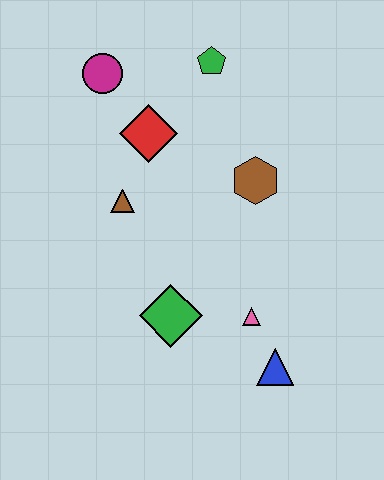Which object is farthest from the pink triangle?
The magenta circle is farthest from the pink triangle.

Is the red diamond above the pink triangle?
Yes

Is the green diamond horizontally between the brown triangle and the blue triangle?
Yes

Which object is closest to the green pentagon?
The red diamond is closest to the green pentagon.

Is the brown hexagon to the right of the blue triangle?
No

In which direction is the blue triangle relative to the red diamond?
The blue triangle is below the red diamond.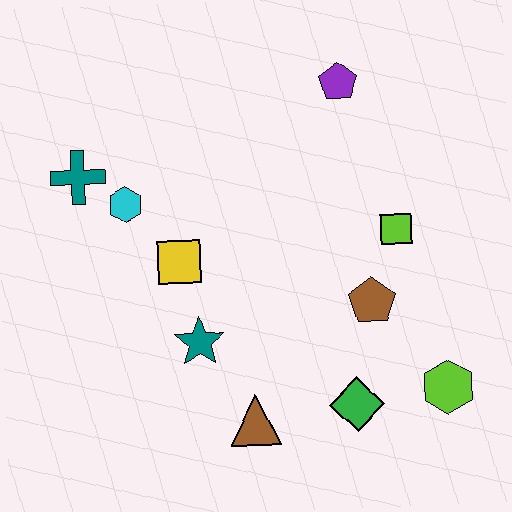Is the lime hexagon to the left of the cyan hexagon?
No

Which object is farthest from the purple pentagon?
The brown triangle is farthest from the purple pentagon.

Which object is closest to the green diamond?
The lime hexagon is closest to the green diamond.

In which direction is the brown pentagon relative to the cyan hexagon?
The brown pentagon is to the right of the cyan hexagon.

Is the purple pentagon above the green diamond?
Yes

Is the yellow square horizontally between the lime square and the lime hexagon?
No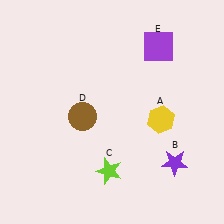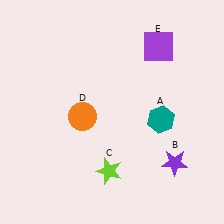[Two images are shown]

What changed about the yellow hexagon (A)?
In Image 1, A is yellow. In Image 2, it changed to teal.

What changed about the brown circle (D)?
In Image 1, D is brown. In Image 2, it changed to orange.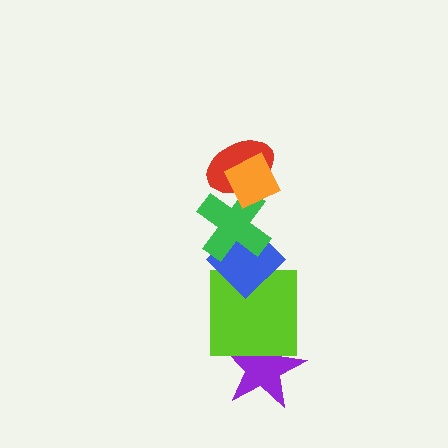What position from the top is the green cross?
The green cross is 3rd from the top.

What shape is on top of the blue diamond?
The green cross is on top of the blue diamond.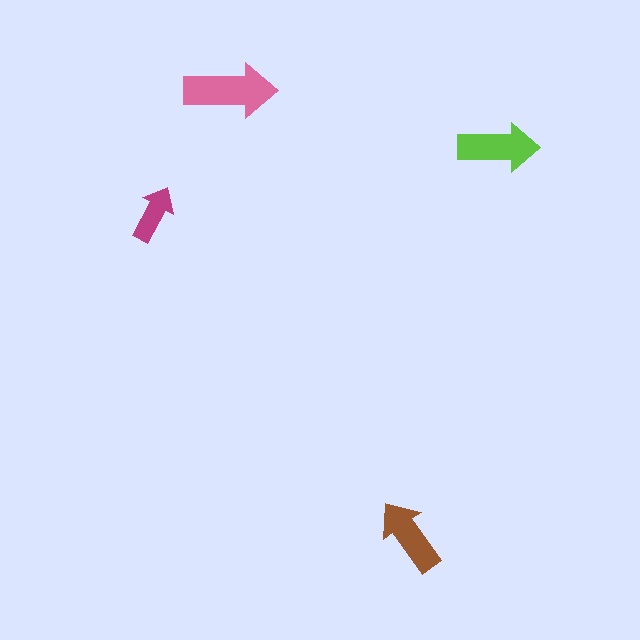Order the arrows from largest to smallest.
the pink one, the lime one, the brown one, the magenta one.